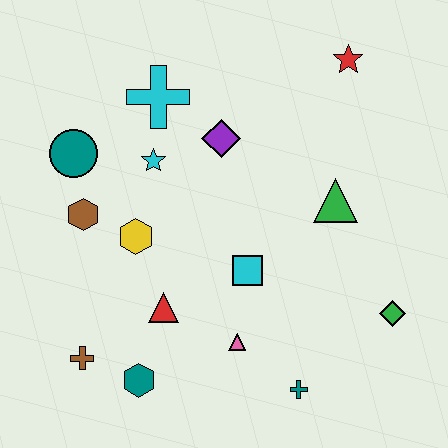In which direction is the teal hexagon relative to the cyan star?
The teal hexagon is below the cyan star.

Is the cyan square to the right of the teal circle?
Yes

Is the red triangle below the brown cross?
No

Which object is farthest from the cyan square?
The red star is farthest from the cyan square.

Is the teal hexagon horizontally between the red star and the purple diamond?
No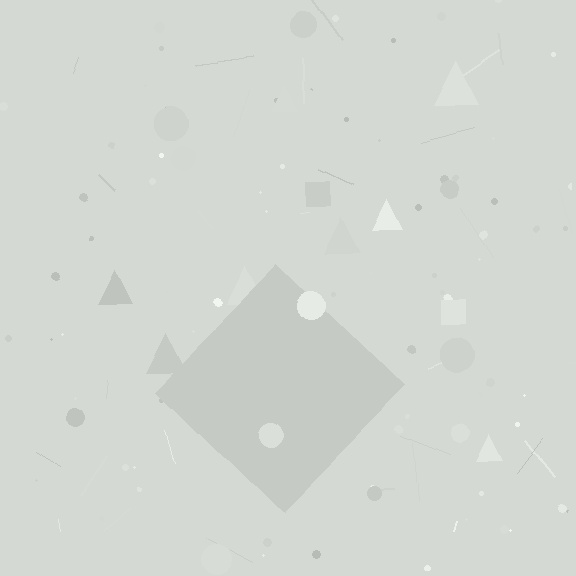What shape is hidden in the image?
A diamond is hidden in the image.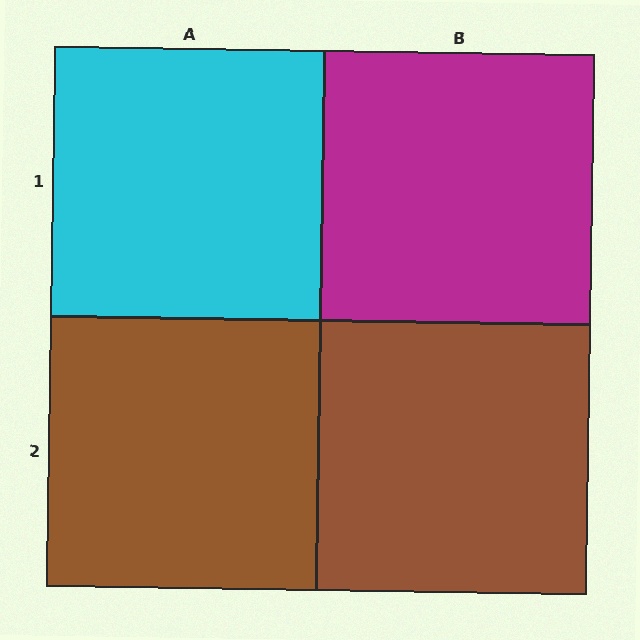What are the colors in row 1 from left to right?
Cyan, magenta.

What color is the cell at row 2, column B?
Brown.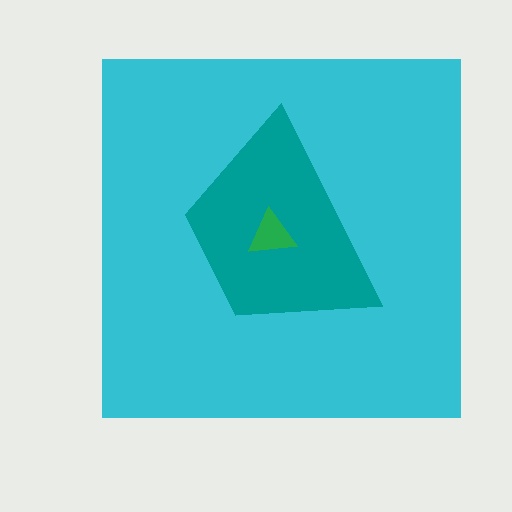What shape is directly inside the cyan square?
The teal trapezoid.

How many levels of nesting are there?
3.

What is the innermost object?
The green triangle.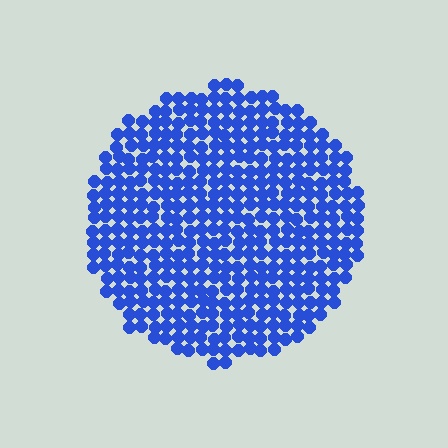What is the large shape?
The large shape is a circle.